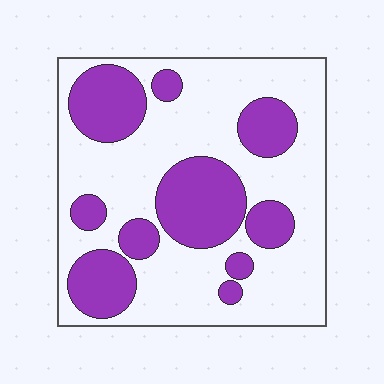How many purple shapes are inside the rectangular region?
10.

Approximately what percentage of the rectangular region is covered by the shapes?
Approximately 35%.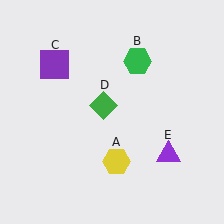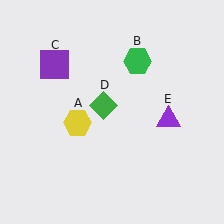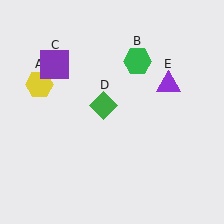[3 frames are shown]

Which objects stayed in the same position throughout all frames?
Green hexagon (object B) and purple square (object C) and green diamond (object D) remained stationary.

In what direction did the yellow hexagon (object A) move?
The yellow hexagon (object A) moved up and to the left.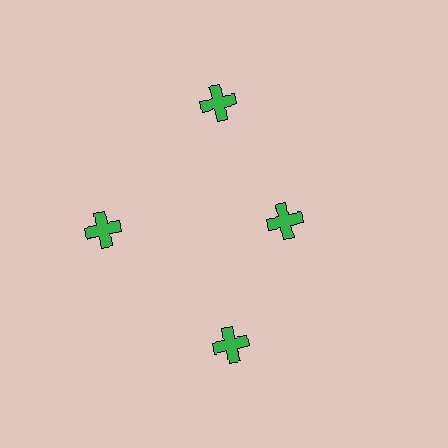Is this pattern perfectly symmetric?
No. The 4 green crosses are arranged in a ring, but one element near the 3 o'clock position is pulled inward toward the center, breaking the 4-fold rotational symmetry.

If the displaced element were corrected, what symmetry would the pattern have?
It would have 4-fold rotational symmetry — the pattern would map onto itself every 90 degrees.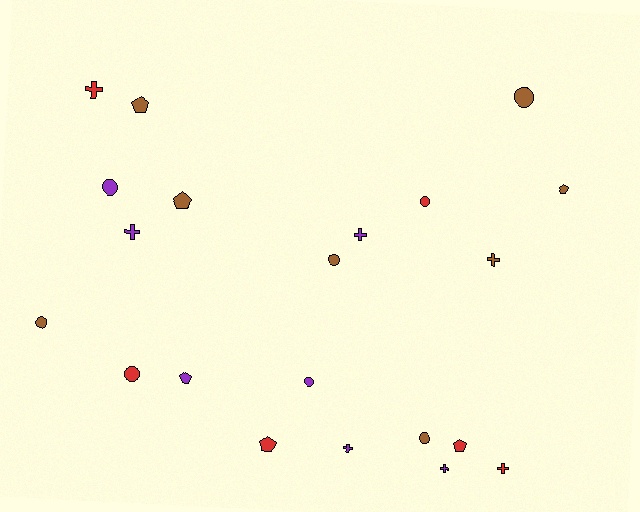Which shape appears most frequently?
Circle, with 8 objects.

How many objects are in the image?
There are 21 objects.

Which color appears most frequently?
Brown, with 8 objects.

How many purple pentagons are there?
There is 1 purple pentagon.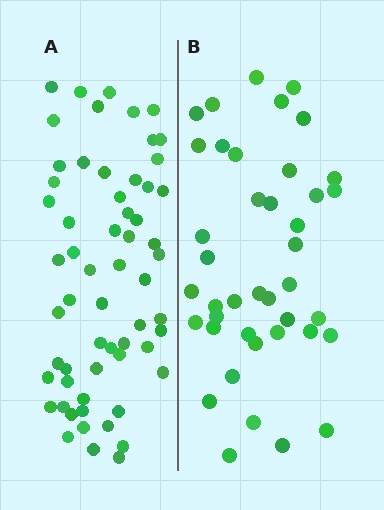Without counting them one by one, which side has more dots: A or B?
Region A (the left region) has more dots.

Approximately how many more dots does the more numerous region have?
Region A has approximately 20 more dots than region B.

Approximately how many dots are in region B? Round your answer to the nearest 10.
About 40 dots. (The exact count is 41, which rounds to 40.)